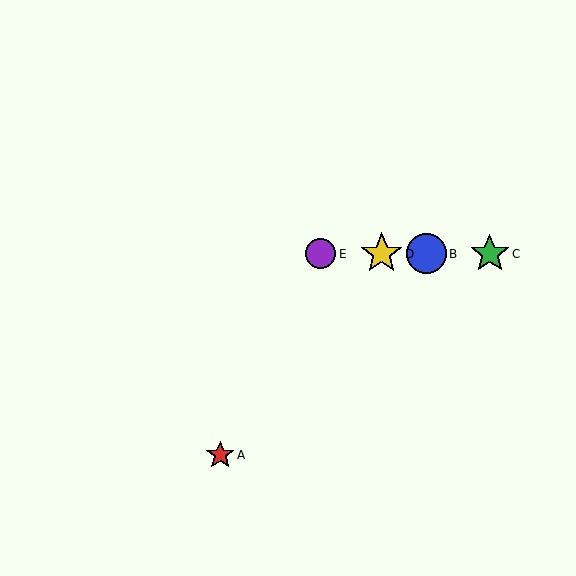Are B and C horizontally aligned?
Yes, both are at y≈254.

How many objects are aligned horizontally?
4 objects (B, C, D, E) are aligned horizontally.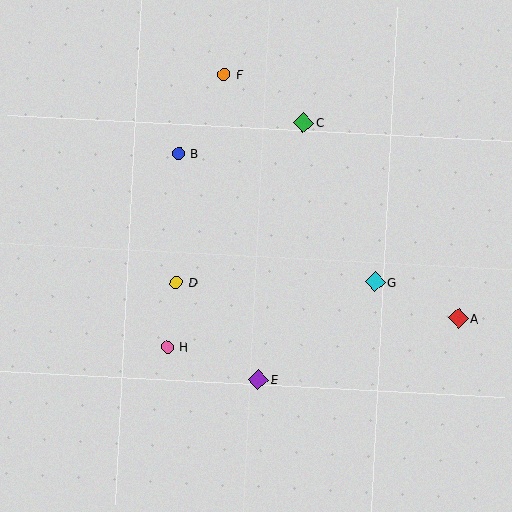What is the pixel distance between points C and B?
The distance between C and B is 129 pixels.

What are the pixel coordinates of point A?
Point A is at (458, 318).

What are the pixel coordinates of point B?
Point B is at (178, 153).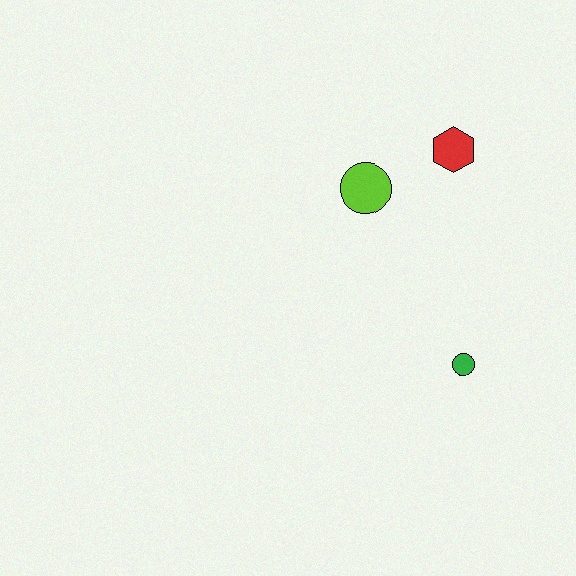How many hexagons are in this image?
There is 1 hexagon.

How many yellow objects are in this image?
There are no yellow objects.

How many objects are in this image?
There are 3 objects.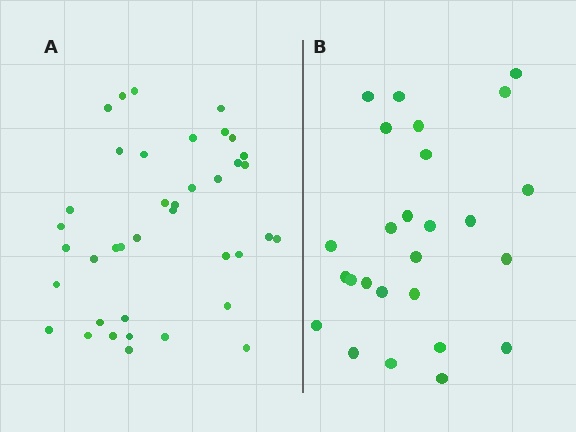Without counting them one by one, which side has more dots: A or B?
Region A (the left region) has more dots.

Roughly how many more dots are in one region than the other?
Region A has approximately 15 more dots than region B.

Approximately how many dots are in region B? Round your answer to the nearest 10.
About 30 dots. (The exact count is 26, which rounds to 30.)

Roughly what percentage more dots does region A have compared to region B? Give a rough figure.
About 50% more.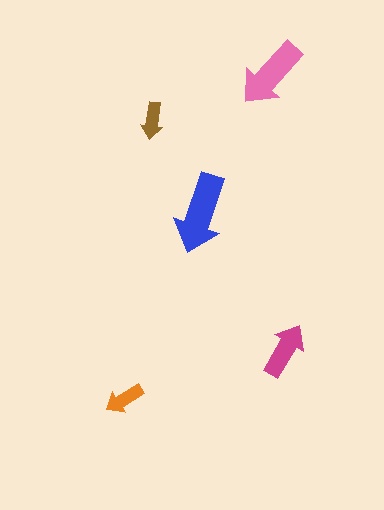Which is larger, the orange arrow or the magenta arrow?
The magenta one.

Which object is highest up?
The pink arrow is topmost.